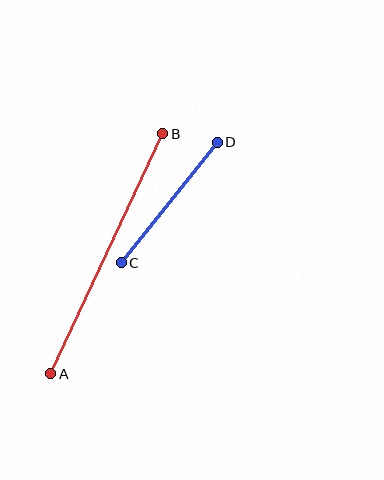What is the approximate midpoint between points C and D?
The midpoint is at approximately (169, 202) pixels.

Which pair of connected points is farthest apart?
Points A and B are farthest apart.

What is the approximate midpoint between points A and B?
The midpoint is at approximately (107, 254) pixels.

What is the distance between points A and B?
The distance is approximately 265 pixels.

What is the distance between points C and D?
The distance is approximately 154 pixels.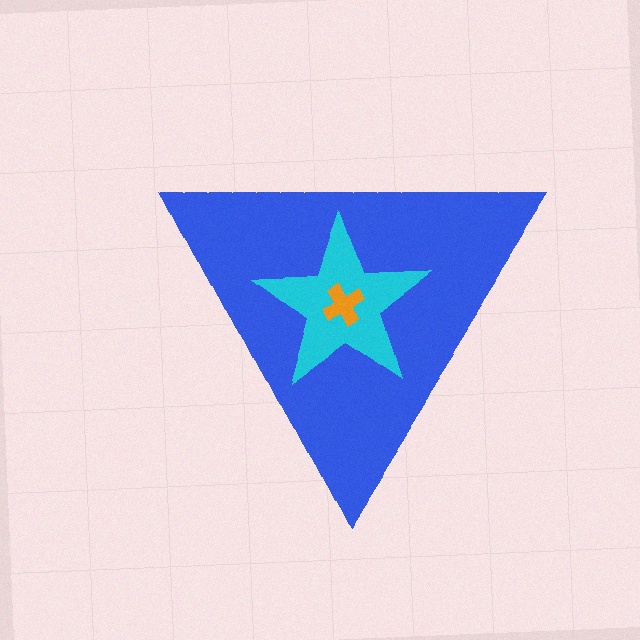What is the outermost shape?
The blue triangle.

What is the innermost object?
The orange cross.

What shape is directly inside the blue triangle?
The cyan star.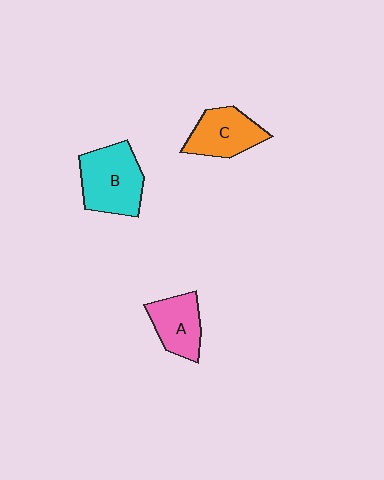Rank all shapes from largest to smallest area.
From largest to smallest: B (cyan), C (orange), A (pink).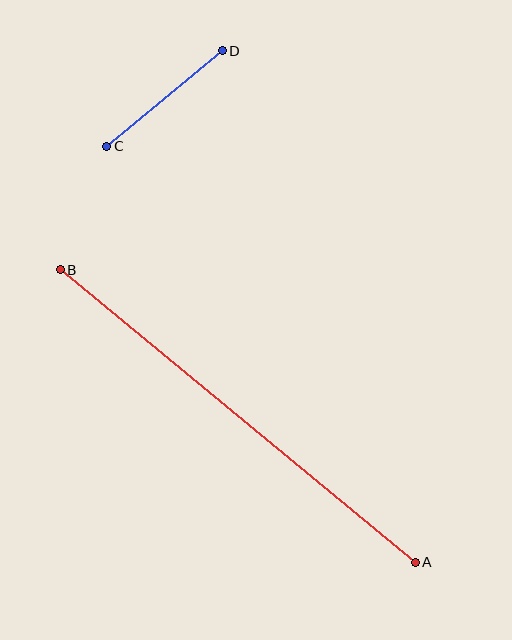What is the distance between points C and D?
The distance is approximately 150 pixels.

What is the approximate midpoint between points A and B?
The midpoint is at approximately (238, 416) pixels.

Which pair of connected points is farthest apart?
Points A and B are farthest apart.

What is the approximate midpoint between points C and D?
The midpoint is at approximately (165, 99) pixels.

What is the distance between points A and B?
The distance is approximately 460 pixels.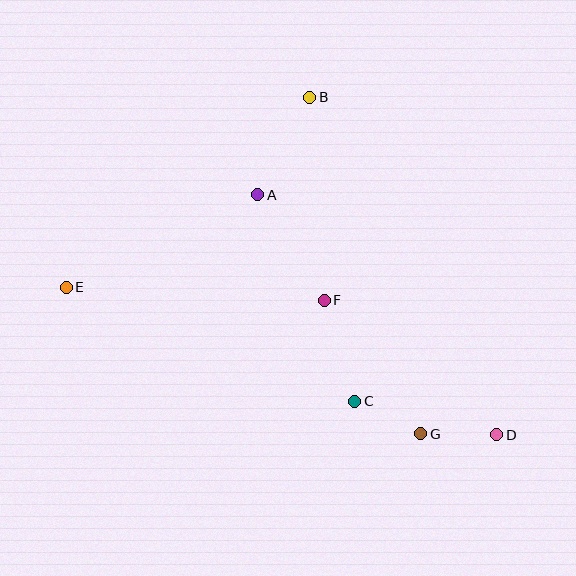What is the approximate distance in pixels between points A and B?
The distance between A and B is approximately 111 pixels.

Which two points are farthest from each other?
Points D and E are farthest from each other.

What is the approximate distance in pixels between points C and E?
The distance between C and E is approximately 310 pixels.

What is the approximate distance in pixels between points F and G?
The distance between F and G is approximately 165 pixels.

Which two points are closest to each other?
Points C and G are closest to each other.